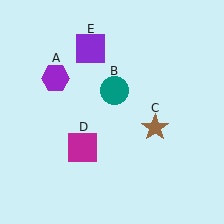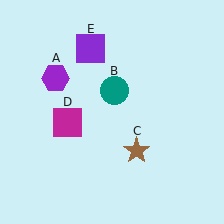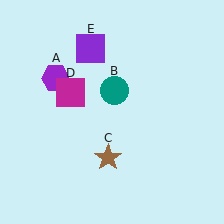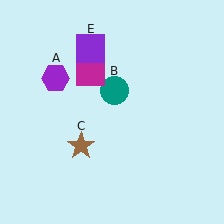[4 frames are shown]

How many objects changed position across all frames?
2 objects changed position: brown star (object C), magenta square (object D).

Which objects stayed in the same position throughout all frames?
Purple hexagon (object A) and teal circle (object B) and purple square (object E) remained stationary.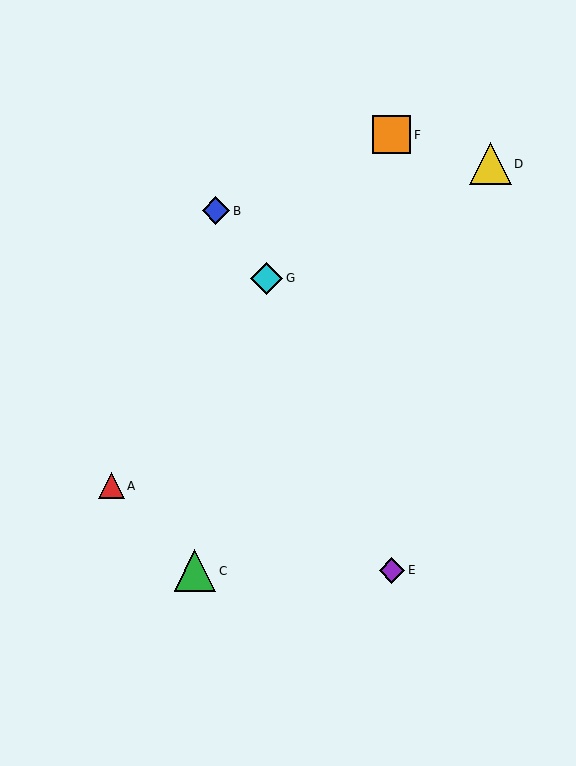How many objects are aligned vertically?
2 objects (E, F) are aligned vertically.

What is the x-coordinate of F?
Object F is at x≈392.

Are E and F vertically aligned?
Yes, both are at x≈392.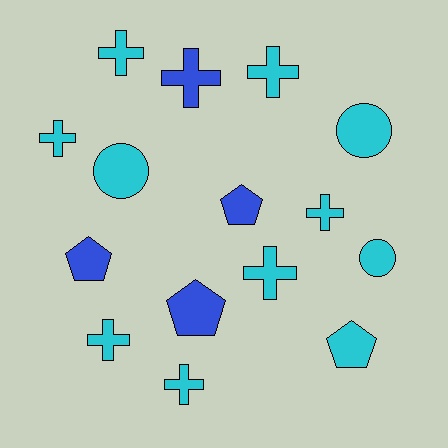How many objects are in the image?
There are 15 objects.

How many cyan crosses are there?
There are 7 cyan crosses.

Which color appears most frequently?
Cyan, with 11 objects.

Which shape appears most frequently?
Cross, with 8 objects.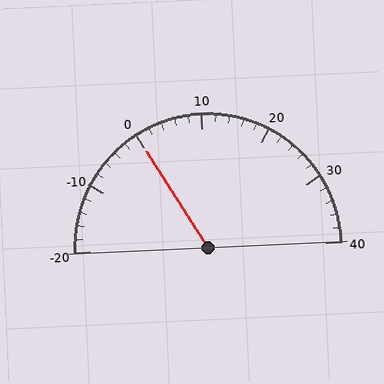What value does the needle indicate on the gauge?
The needle indicates approximately 0.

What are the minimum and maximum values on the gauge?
The gauge ranges from -20 to 40.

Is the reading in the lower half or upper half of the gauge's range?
The reading is in the lower half of the range (-20 to 40).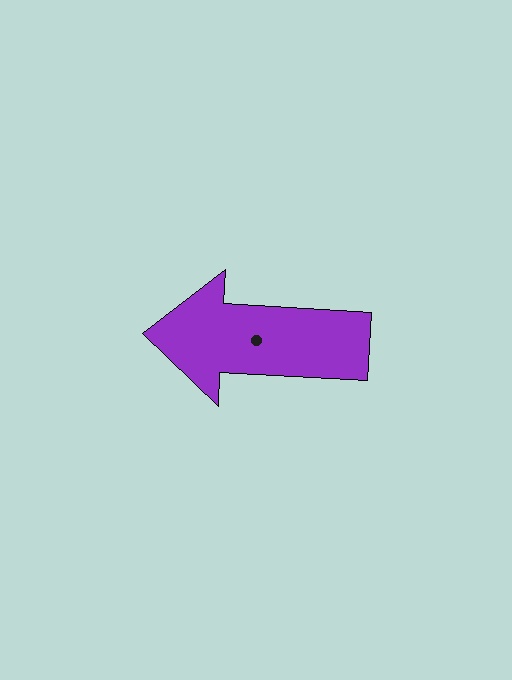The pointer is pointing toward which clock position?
Roughly 9 o'clock.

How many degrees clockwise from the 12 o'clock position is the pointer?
Approximately 273 degrees.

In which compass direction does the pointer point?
West.